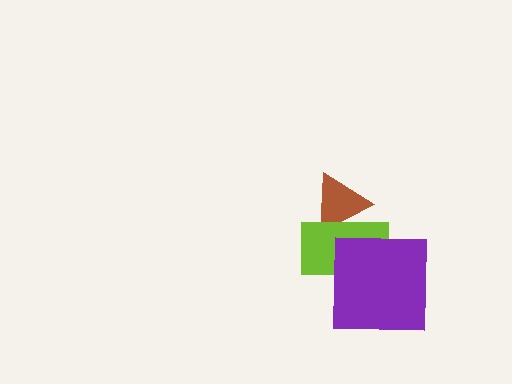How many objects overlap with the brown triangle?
1 object overlaps with the brown triangle.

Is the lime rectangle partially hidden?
Yes, it is partially covered by another shape.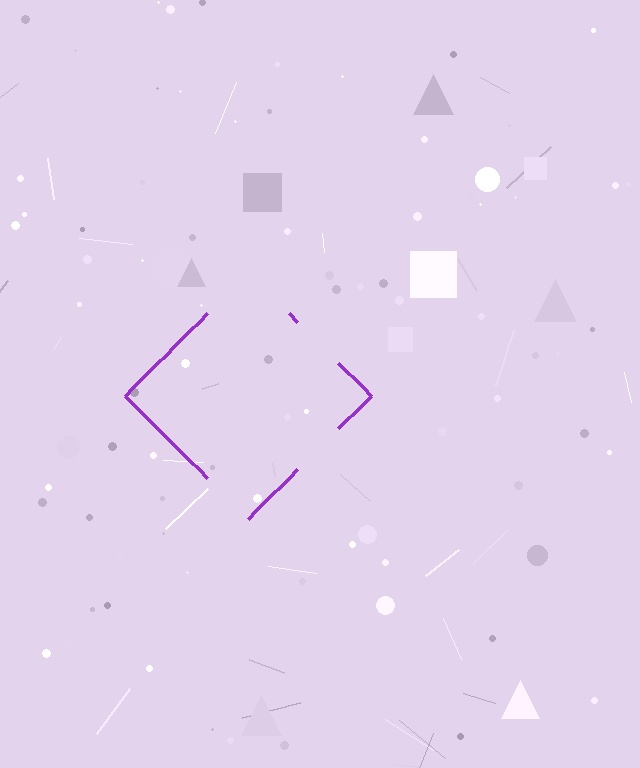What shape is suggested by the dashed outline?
The dashed outline suggests a diamond.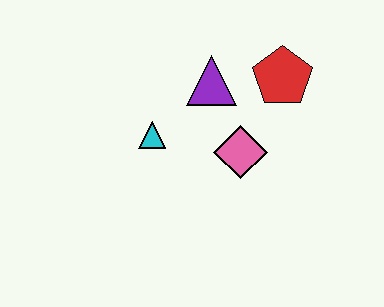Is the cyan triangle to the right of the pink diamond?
No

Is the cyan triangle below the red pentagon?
Yes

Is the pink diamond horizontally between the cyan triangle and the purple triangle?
No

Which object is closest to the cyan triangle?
The purple triangle is closest to the cyan triangle.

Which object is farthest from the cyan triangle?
The red pentagon is farthest from the cyan triangle.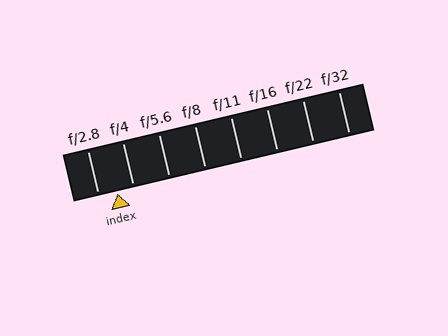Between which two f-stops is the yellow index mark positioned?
The index mark is between f/2.8 and f/4.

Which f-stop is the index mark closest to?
The index mark is closest to f/4.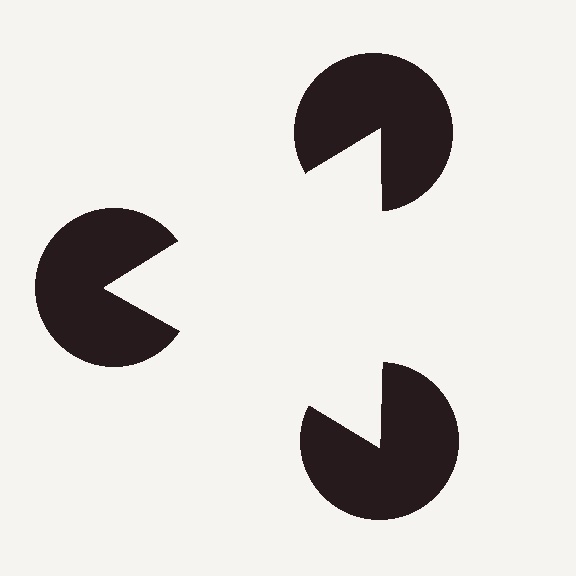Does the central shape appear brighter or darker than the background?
It typically appears slightly brighter than the background, even though no actual brightness change is drawn.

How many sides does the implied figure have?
3 sides.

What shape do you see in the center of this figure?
An illusory triangle — its edges are inferred from the aligned wedge cuts in the pac-man discs, not physically drawn.